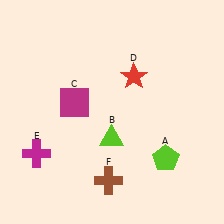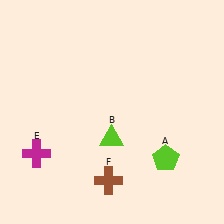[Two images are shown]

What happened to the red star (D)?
The red star (D) was removed in Image 2. It was in the top-right area of Image 1.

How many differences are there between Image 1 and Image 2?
There are 2 differences between the two images.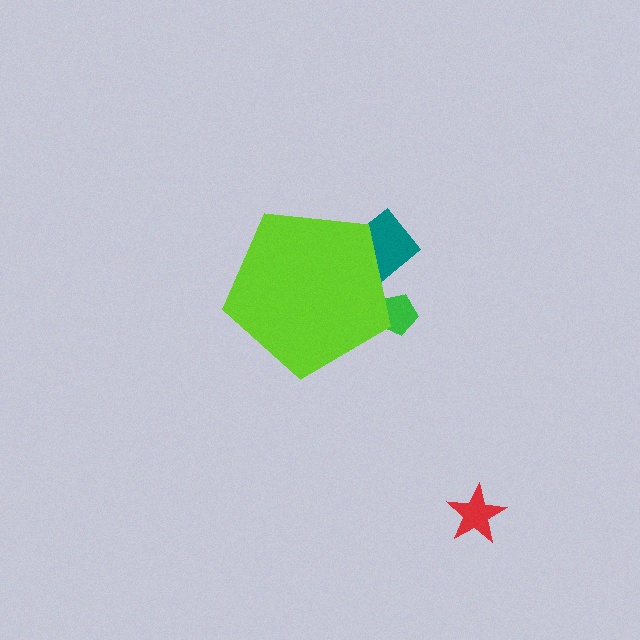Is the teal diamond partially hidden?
Yes, the teal diamond is partially hidden behind the lime pentagon.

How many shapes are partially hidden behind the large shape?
2 shapes are partially hidden.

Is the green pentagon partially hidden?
Yes, the green pentagon is partially hidden behind the lime pentagon.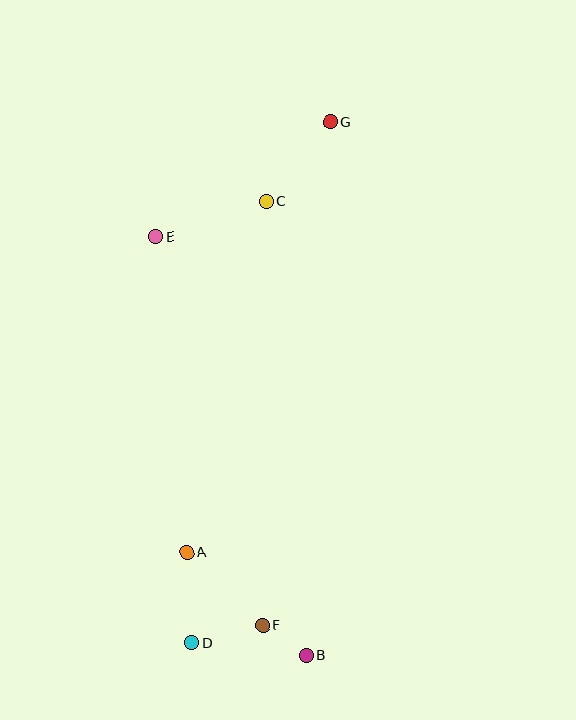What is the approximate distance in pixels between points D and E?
The distance between D and E is approximately 408 pixels.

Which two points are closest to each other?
Points B and F are closest to each other.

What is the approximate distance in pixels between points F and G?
The distance between F and G is approximately 508 pixels.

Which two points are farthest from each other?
Points D and G are farthest from each other.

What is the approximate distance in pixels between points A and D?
The distance between A and D is approximately 90 pixels.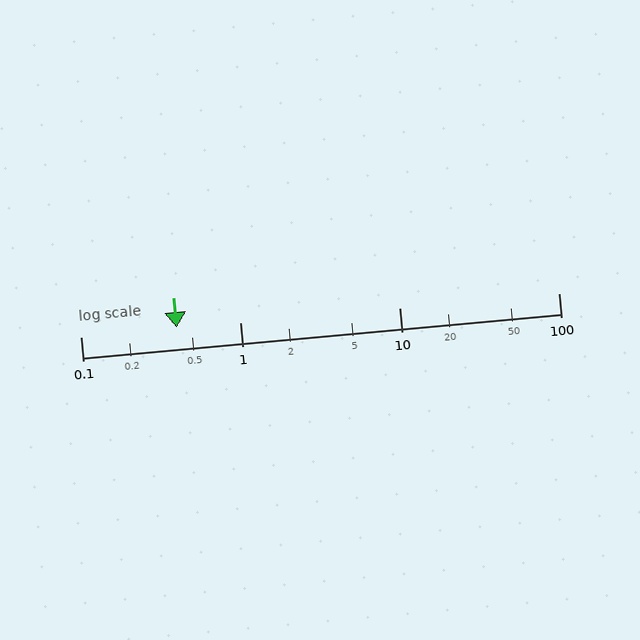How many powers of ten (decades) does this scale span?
The scale spans 3 decades, from 0.1 to 100.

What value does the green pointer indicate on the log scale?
The pointer indicates approximately 0.4.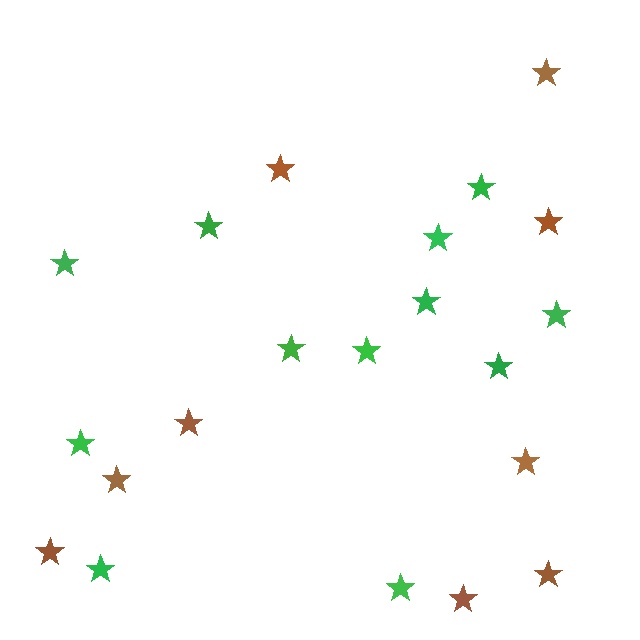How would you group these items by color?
There are 2 groups: one group of brown stars (9) and one group of green stars (12).